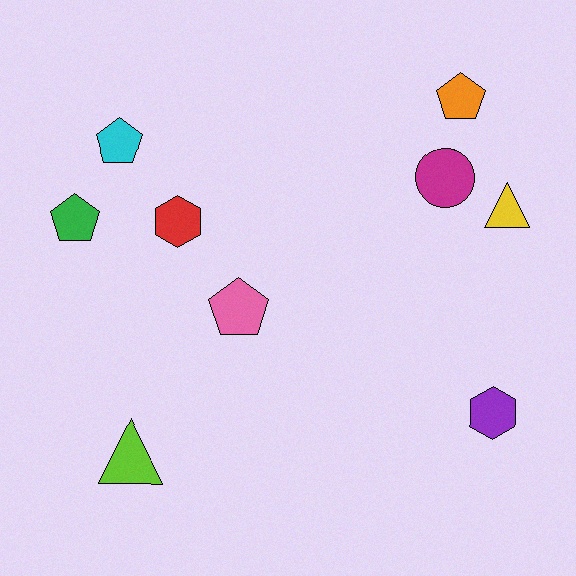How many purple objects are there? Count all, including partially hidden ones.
There is 1 purple object.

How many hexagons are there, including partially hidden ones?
There are 2 hexagons.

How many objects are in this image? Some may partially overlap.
There are 9 objects.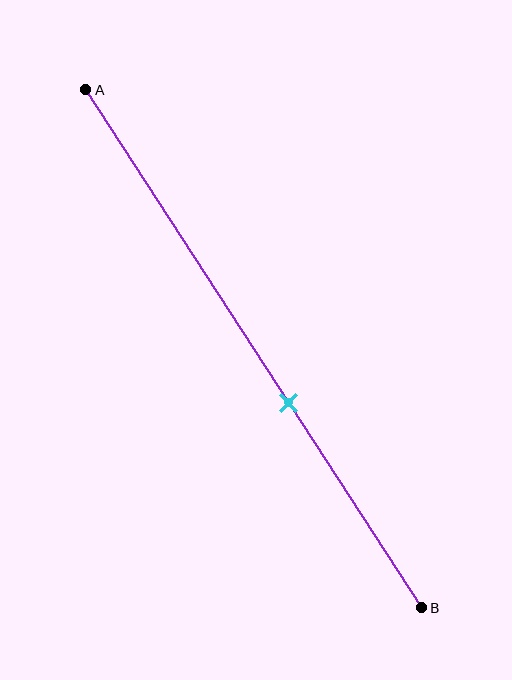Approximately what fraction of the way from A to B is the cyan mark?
The cyan mark is approximately 60% of the way from A to B.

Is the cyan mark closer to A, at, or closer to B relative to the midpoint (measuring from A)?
The cyan mark is closer to point B than the midpoint of segment AB.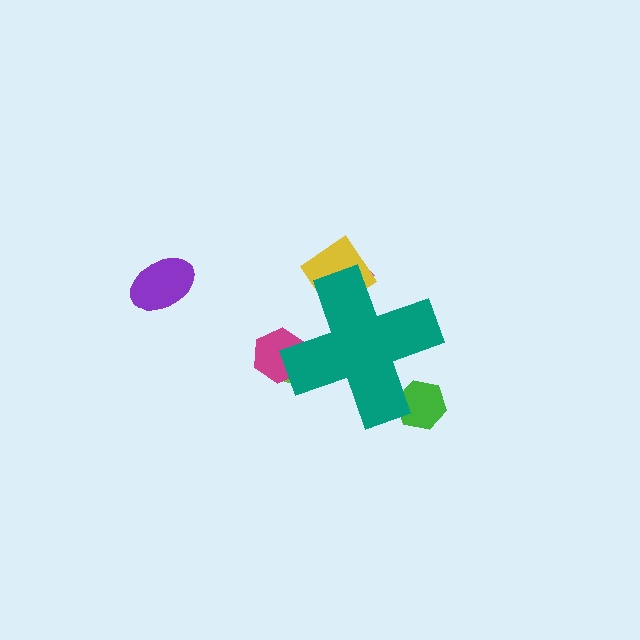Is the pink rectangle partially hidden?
Yes, the pink rectangle is partially hidden behind the teal cross.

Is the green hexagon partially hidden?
Yes, the green hexagon is partially hidden behind the teal cross.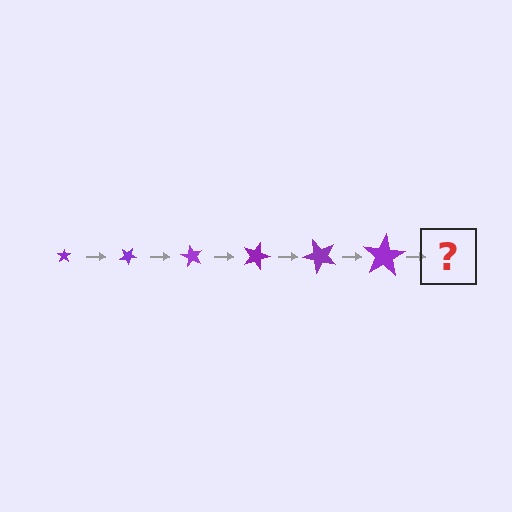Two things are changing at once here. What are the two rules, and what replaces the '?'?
The two rules are that the star grows larger each step and it rotates 30 degrees each step. The '?' should be a star, larger than the previous one and rotated 180 degrees from the start.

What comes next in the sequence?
The next element should be a star, larger than the previous one and rotated 180 degrees from the start.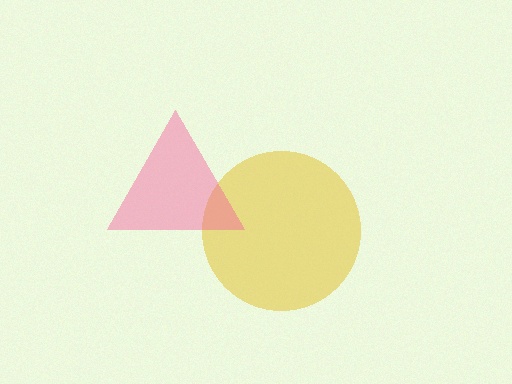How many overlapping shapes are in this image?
There are 2 overlapping shapes in the image.